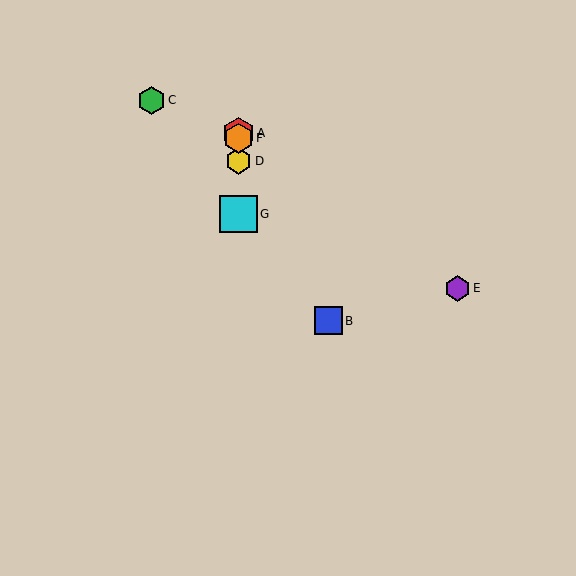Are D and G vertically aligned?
Yes, both are at x≈238.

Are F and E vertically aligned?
No, F is at x≈238 and E is at x≈457.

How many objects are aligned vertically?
4 objects (A, D, F, G) are aligned vertically.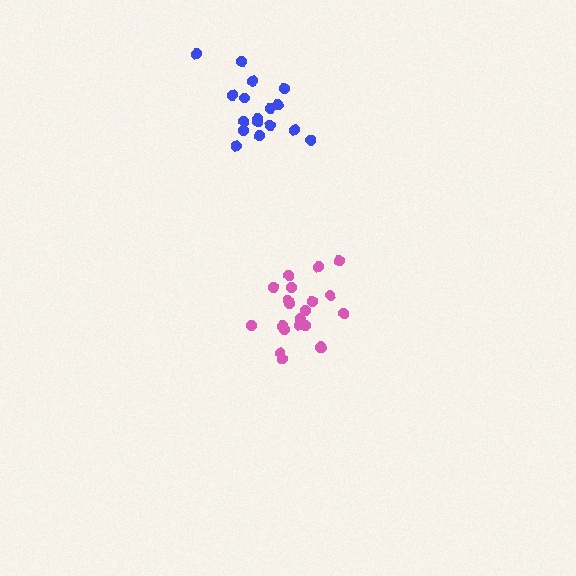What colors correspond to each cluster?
The clusters are colored: blue, pink.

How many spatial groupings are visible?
There are 2 spatial groupings.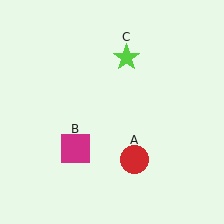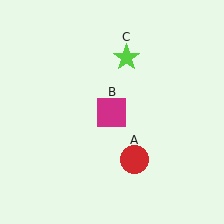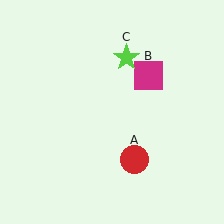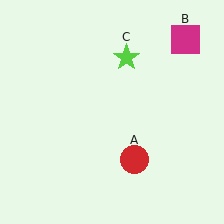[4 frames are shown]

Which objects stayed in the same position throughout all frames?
Red circle (object A) and lime star (object C) remained stationary.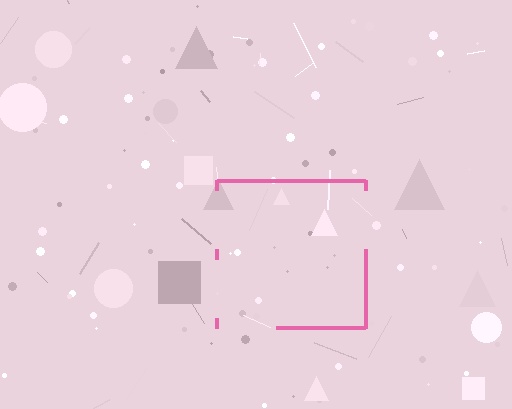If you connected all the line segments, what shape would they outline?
They would outline a square.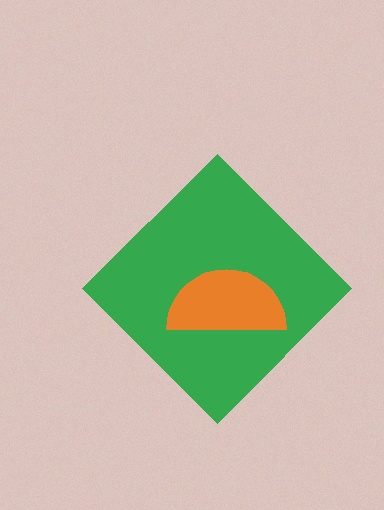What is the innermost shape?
The orange semicircle.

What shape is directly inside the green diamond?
The orange semicircle.